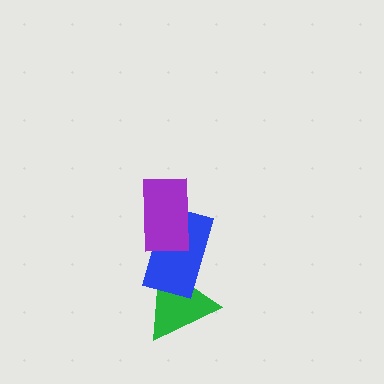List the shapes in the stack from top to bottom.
From top to bottom: the purple rectangle, the blue rectangle, the green triangle.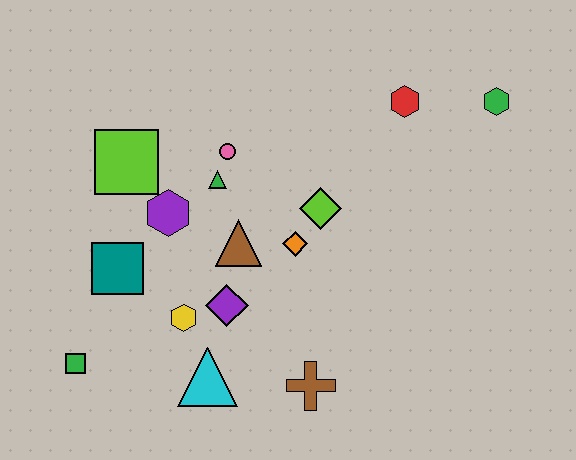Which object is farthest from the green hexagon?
The green square is farthest from the green hexagon.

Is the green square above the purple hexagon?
No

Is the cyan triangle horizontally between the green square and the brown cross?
Yes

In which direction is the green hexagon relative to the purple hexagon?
The green hexagon is to the right of the purple hexagon.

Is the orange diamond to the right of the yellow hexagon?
Yes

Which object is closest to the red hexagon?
The green hexagon is closest to the red hexagon.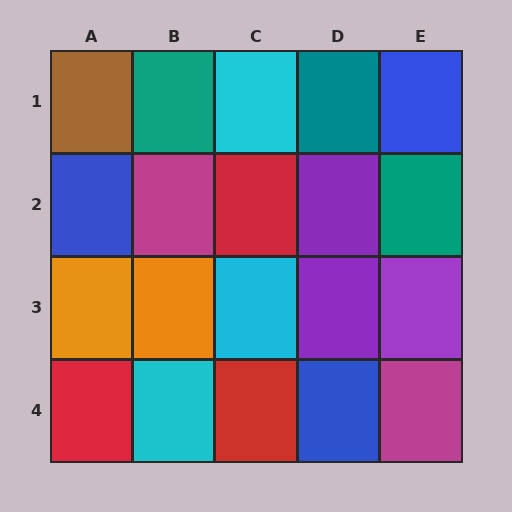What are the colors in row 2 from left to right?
Blue, magenta, red, purple, teal.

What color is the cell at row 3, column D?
Purple.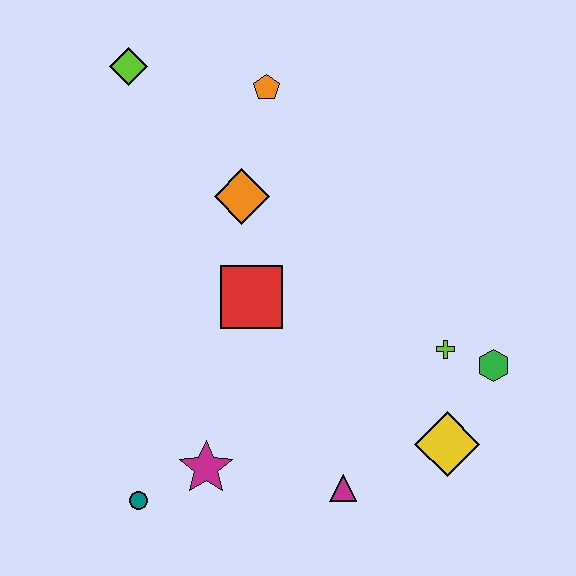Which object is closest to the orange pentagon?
The orange diamond is closest to the orange pentagon.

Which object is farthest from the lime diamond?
The yellow diamond is farthest from the lime diamond.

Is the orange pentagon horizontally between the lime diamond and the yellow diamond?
Yes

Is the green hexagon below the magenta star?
No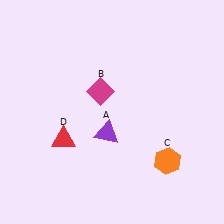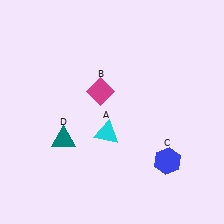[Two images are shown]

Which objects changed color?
A changed from purple to cyan. C changed from orange to blue. D changed from red to teal.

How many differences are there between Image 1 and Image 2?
There are 3 differences between the two images.